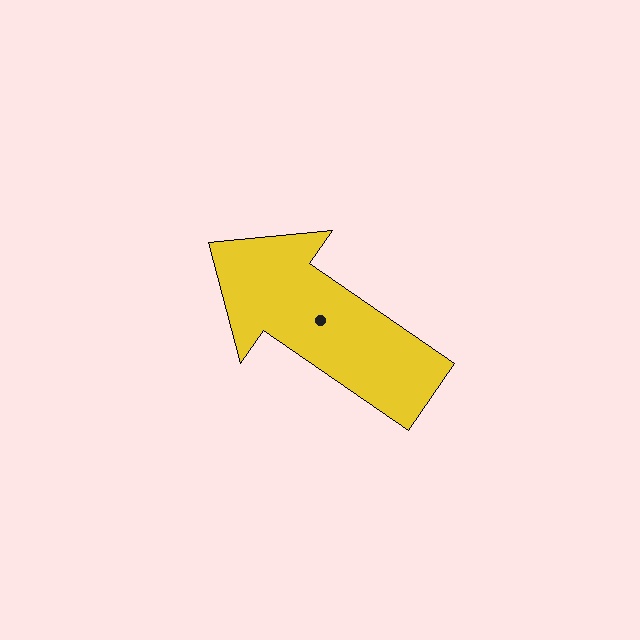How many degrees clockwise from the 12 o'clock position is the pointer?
Approximately 305 degrees.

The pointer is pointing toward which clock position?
Roughly 10 o'clock.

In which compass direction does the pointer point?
Northwest.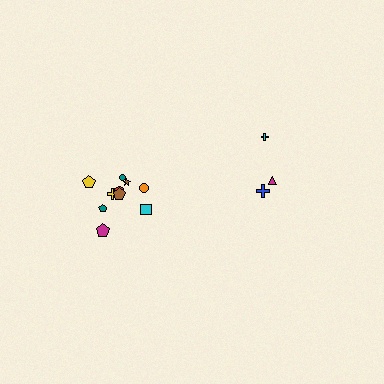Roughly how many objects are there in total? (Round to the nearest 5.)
Roughly 15 objects in total.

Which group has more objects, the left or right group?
The left group.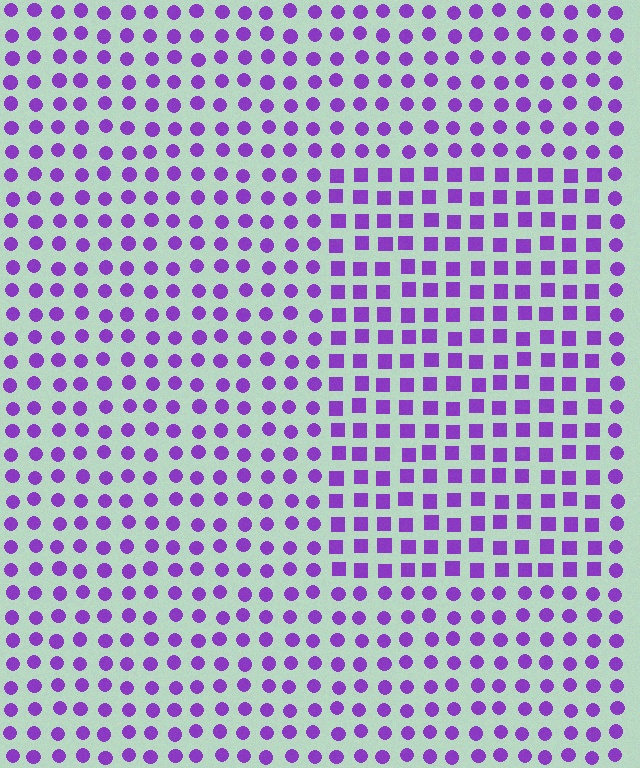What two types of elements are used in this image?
The image uses squares inside the rectangle region and circles outside it.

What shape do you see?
I see a rectangle.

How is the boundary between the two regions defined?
The boundary is defined by a change in element shape: squares inside vs. circles outside. All elements share the same color and spacing.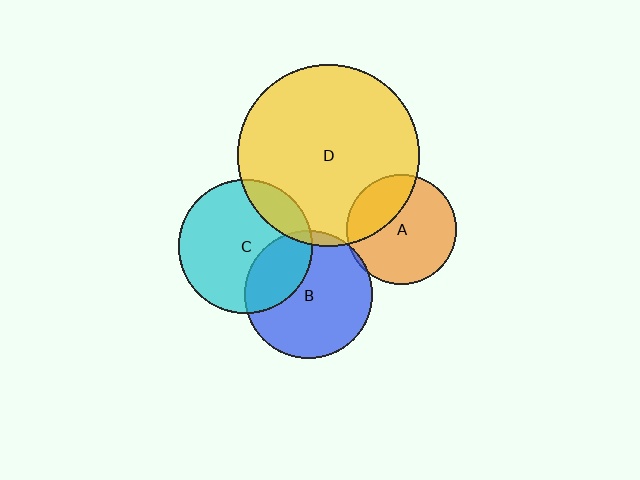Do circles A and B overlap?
Yes.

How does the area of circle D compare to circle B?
Approximately 2.0 times.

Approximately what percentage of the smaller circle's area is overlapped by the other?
Approximately 5%.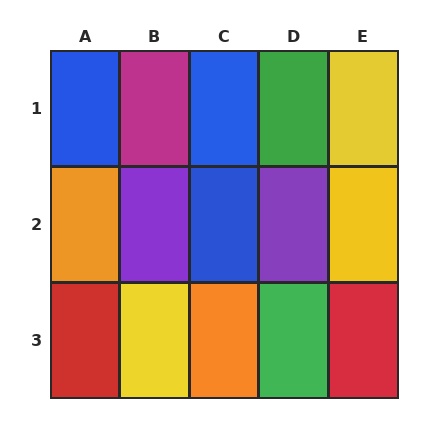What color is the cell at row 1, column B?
Magenta.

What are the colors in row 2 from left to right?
Orange, purple, blue, purple, yellow.